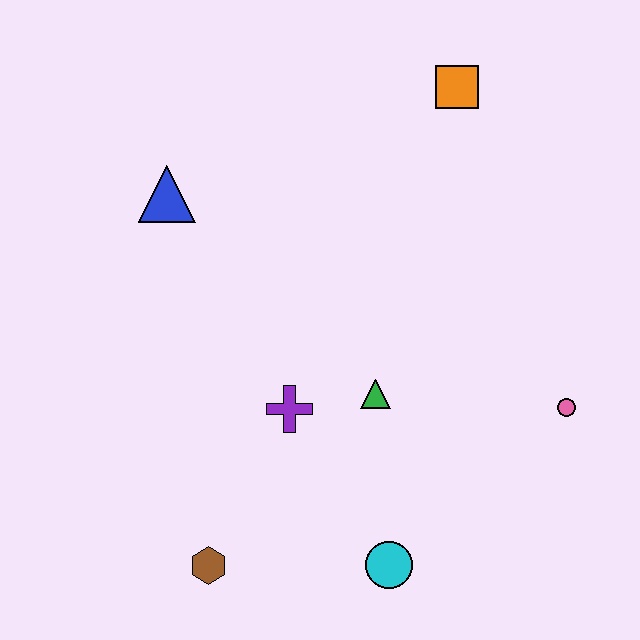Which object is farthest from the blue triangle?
The pink circle is farthest from the blue triangle.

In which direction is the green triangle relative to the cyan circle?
The green triangle is above the cyan circle.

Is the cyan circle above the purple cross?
No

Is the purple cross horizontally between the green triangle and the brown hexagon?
Yes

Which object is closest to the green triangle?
The purple cross is closest to the green triangle.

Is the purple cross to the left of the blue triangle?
No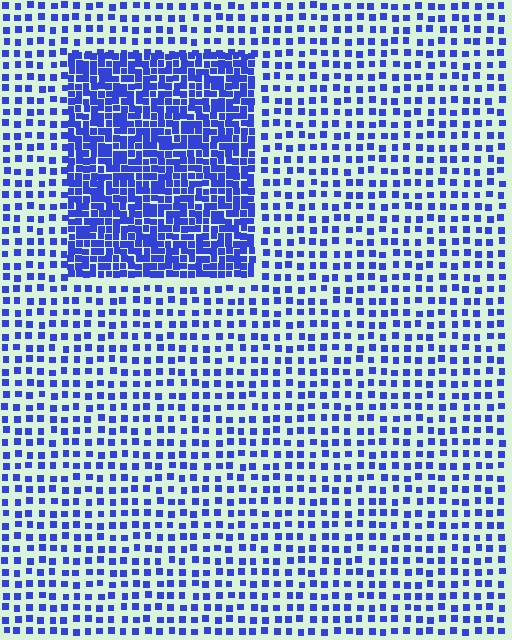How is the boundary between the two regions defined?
The boundary is defined by a change in element density (approximately 2.5x ratio). All elements are the same color, size, and shape.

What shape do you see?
I see a rectangle.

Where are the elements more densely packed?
The elements are more densely packed inside the rectangle boundary.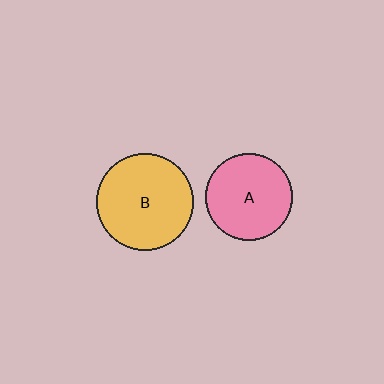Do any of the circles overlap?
No, none of the circles overlap.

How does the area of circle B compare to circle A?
Approximately 1.2 times.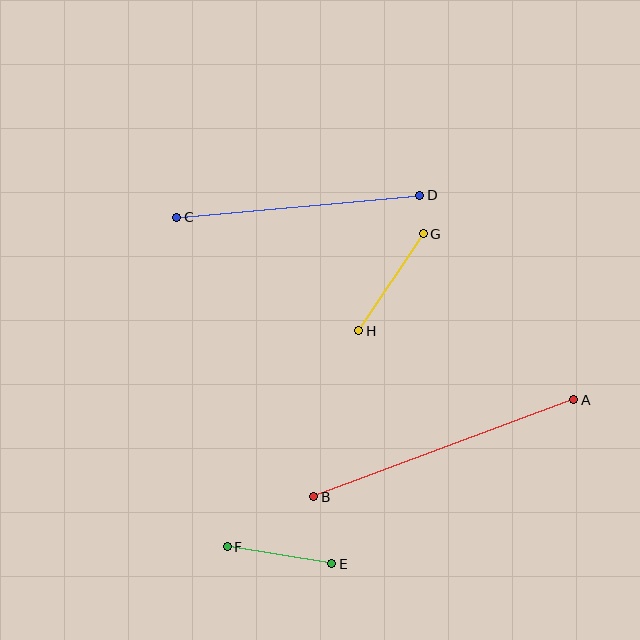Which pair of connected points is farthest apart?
Points A and B are farthest apart.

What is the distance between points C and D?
The distance is approximately 244 pixels.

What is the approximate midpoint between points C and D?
The midpoint is at approximately (298, 206) pixels.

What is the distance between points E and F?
The distance is approximately 106 pixels.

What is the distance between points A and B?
The distance is approximately 277 pixels.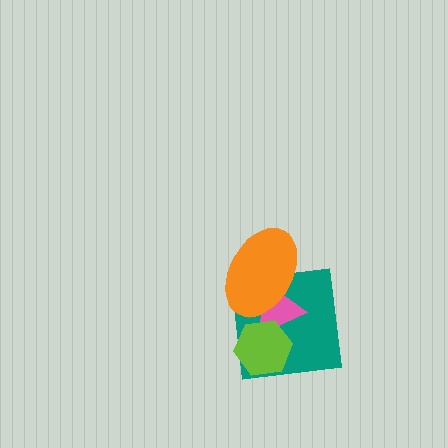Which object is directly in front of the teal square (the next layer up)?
The pink triangle is directly in front of the teal square.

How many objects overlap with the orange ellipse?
2 objects overlap with the orange ellipse.